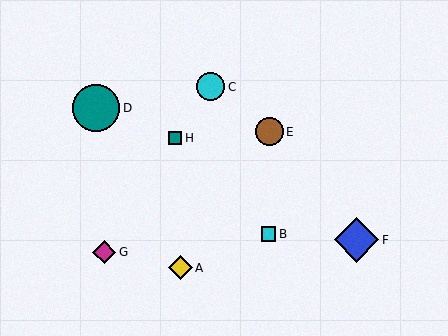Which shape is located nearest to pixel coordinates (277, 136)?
The brown circle (labeled E) at (270, 132) is nearest to that location.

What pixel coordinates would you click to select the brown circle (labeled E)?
Click at (270, 132) to select the brown circle E.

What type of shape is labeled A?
Shape A is a yellow diamond.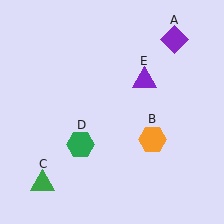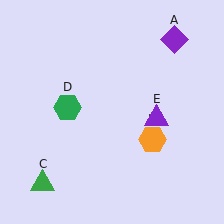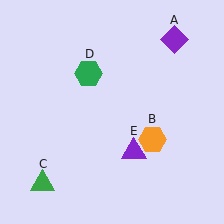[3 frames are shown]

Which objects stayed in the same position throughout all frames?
Purple diamond (object A) and orange hexagon (object B) and green triangle (object C) remained stationary.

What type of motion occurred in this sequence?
The green hexagon (object D), purple triangle (object E) rotated clockwise around the center of the scene.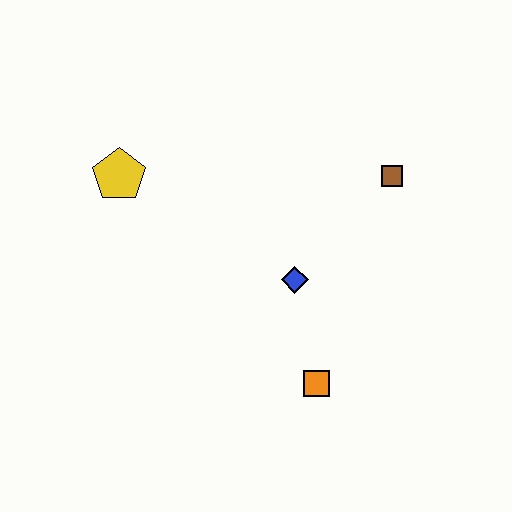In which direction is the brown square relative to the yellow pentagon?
The brown square is to the right of the yellow pentagon.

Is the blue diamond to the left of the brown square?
Yes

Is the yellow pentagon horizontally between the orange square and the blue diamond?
No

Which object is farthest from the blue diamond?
The yellow pentagon is farthest from the blue diamond.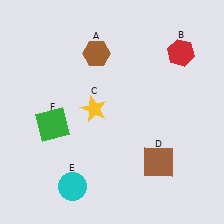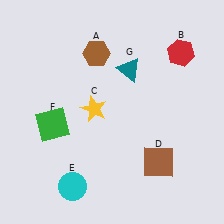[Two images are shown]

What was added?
A teal triangle (G) was added in Image 2.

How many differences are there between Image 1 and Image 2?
There is 1 difference between the two images.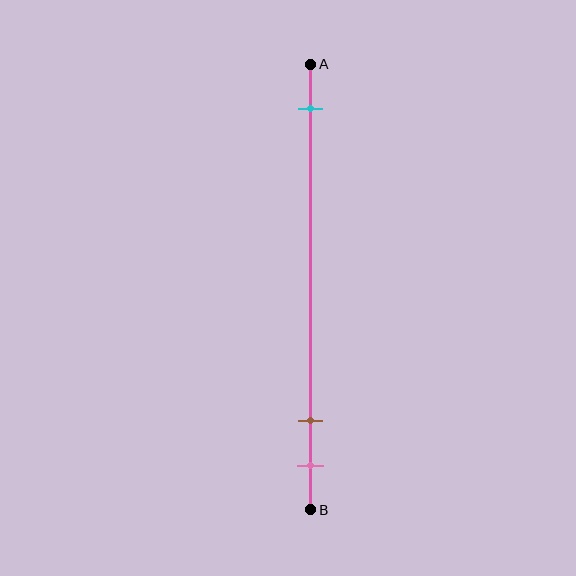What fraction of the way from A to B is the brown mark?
The brown mark is approximately 80% (0.8) of the way from A to B.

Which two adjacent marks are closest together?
The brown and pink marks are the closest adjacent pair.